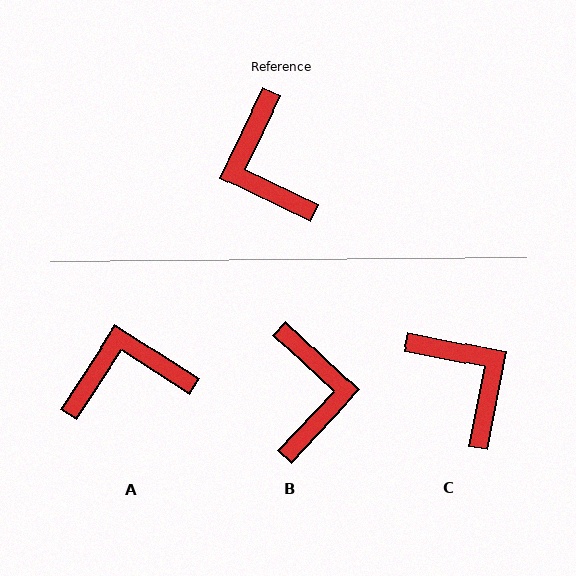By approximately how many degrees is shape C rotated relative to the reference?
Approximately 165 degrees clockwise.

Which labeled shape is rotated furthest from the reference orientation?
C, about 165 degrees away.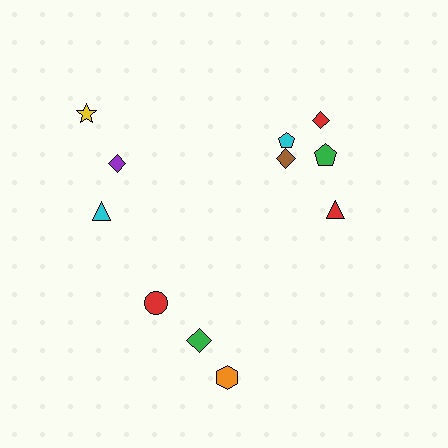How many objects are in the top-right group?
There are 5 objects.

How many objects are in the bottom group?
There are 3 objects.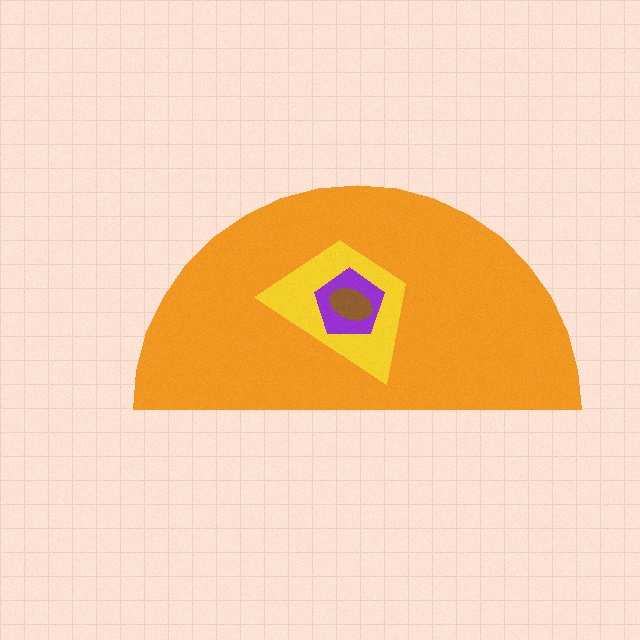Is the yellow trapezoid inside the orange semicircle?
Yes.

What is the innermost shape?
The brown ellipse.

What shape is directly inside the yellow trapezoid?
The purple pentagon.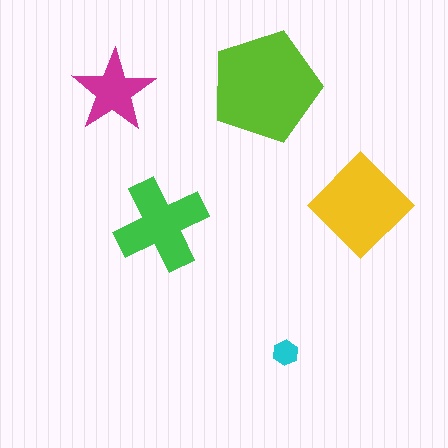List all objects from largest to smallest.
The lime pentagon, the yellow diamond, the green cross, the magenta star, the cyan hexagon.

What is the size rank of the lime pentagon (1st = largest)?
1st.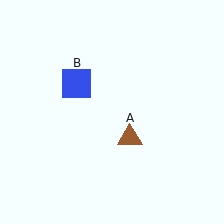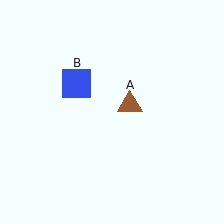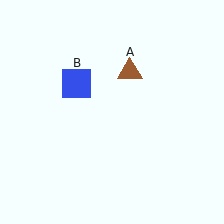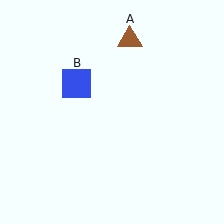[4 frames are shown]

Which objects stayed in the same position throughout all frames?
Blue square (object B) remained stationary.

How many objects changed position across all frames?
1 object changed position: brown triangle (object A).